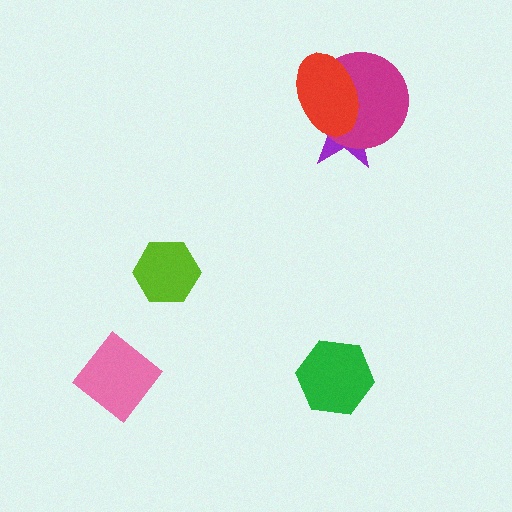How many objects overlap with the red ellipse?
2 objects overlap with the red ellipse.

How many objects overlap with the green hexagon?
0 objects overlap with the green hexagon.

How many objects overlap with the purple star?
2 objects overlap with the purple star.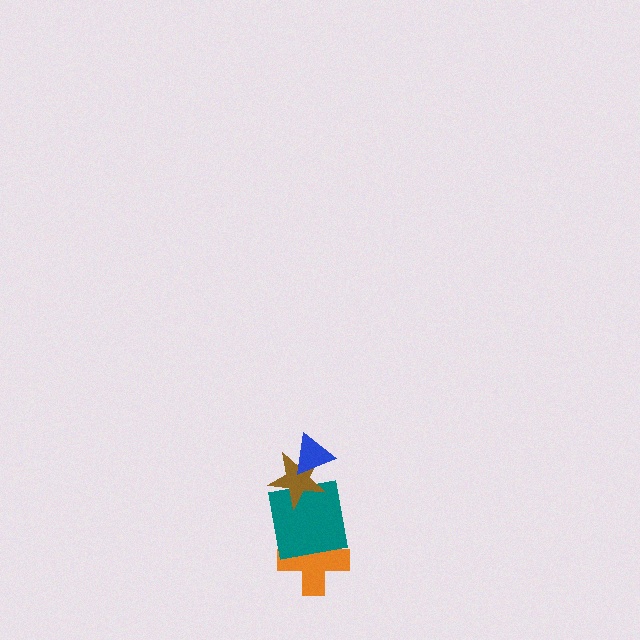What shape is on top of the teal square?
The brown star is on top of the teal square.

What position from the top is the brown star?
The brown star is 2nd from the top.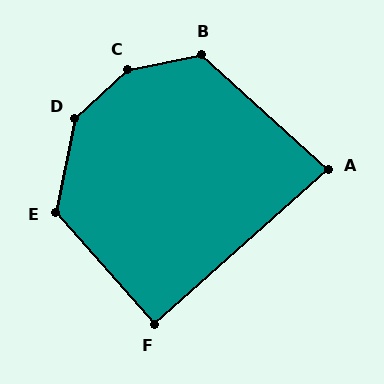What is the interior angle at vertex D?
Approximately 145 degrees (obtuse).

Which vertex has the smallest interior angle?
A, at approximately 84 degrees.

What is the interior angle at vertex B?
Approximately 126 degrees (obtuse).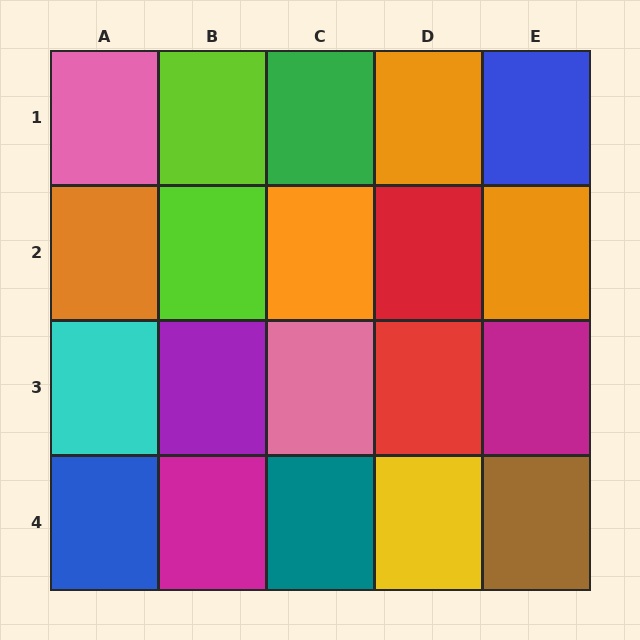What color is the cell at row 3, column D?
Red.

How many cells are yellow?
1 cell is yellow.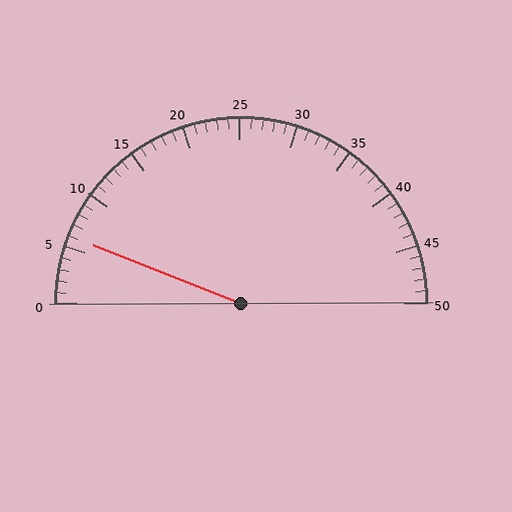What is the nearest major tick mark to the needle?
The nearest major tick mark is 5.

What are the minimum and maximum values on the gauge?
The gauge ranges from 0 to 50.